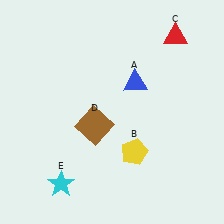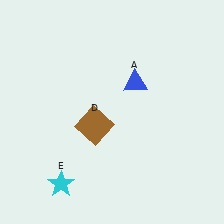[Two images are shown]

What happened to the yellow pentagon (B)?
The yellow pentagon (B) was removed in Image 2. It was in the bottom-right area of Image 1.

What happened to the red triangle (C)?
The red triangle (C) was removed in Image 2. It was in the top-right area of Image 1.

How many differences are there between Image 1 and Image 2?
There are 2 differences between the two images.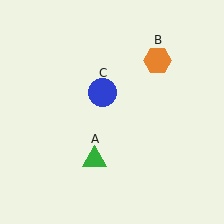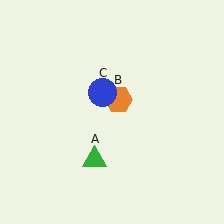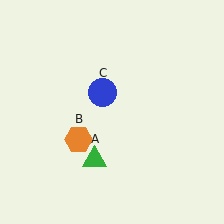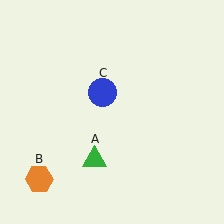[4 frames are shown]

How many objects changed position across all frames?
1 object changed position: orange hexagon (object B).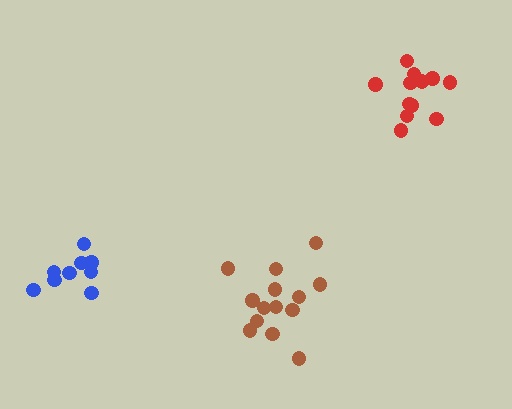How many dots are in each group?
Group 1: 14 dots, Group 2: 12 dots, Group 3: 9 dots (35 total).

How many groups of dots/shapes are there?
There are 3 groups.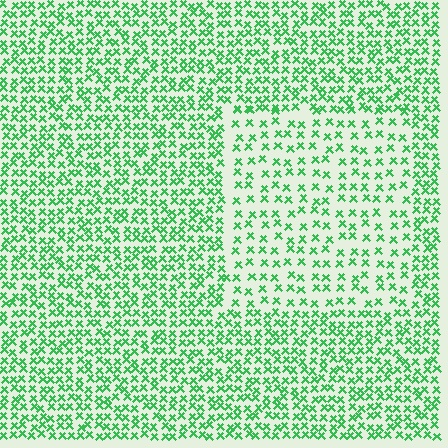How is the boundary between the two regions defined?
The boundary is defined by a change in element density (approximately 1.9x ratio). All elements are the same color, size, and shape.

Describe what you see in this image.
The image contains small green elements arranged at two different densities. A rectangle-shaped region is visible where the elements are less densely packed than the surrounding area.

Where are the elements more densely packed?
The elements are more densely packed outside the rectangle boundary.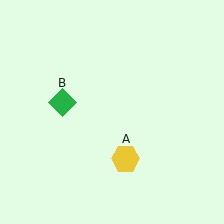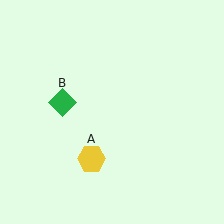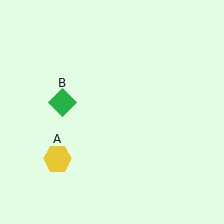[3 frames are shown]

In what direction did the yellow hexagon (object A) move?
The yellow hexagon (object A) moved left.